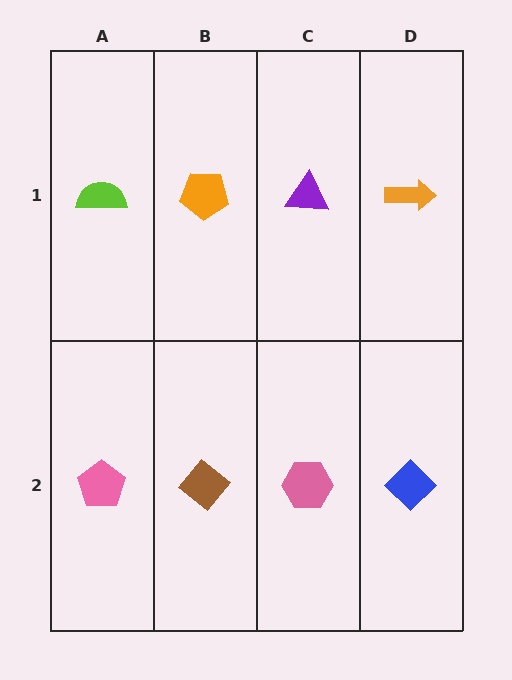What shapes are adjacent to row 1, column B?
A brown diamond (row 2, column B), a lime semicircle (row 1, column A), a purple triangle (row 1, column C).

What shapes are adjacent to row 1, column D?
A blue diamond (row 2, column D), a purple triangle (row 1, column C).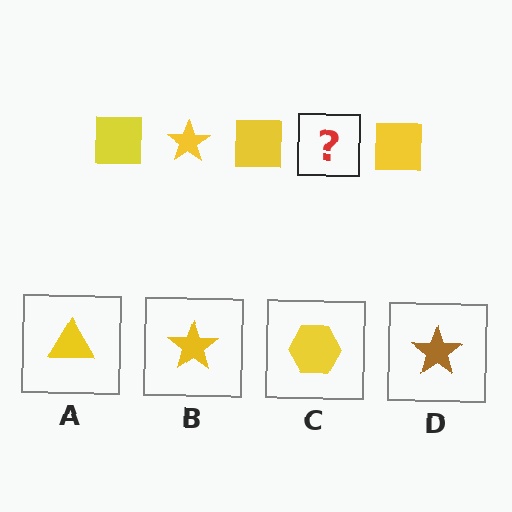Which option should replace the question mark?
Option B.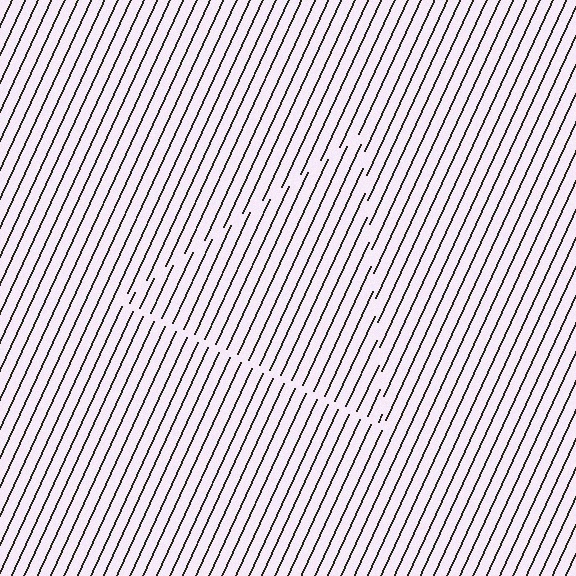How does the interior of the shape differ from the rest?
The interior of the shape contains the same grating, shifted by half a period — the contour is defined by the phase discontinuity where line-ends from the inner and outer gratings abut.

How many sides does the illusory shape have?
3 sides — the line-ends trace a triangle.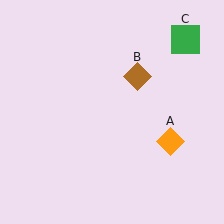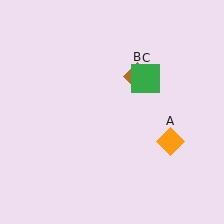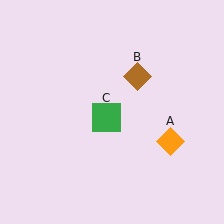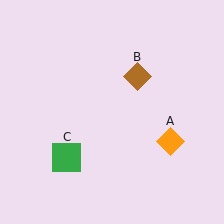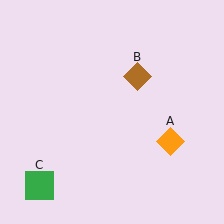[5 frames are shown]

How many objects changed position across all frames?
1 object changed position: green square (object C).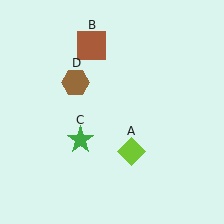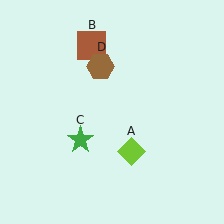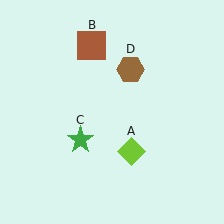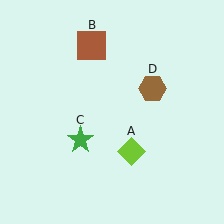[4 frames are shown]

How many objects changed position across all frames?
1 object changed position: brown hexagon (object D).